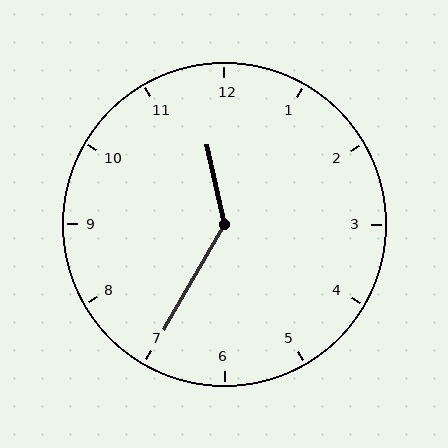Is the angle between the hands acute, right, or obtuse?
It is obtuse.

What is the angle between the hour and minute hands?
Approximately 138 degrees.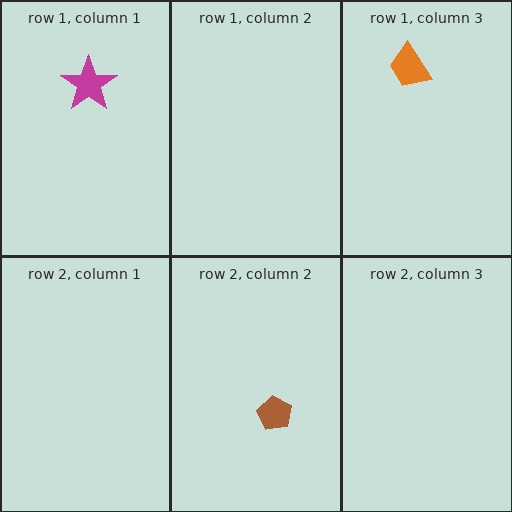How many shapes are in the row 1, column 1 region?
1.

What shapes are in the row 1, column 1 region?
The magenta star.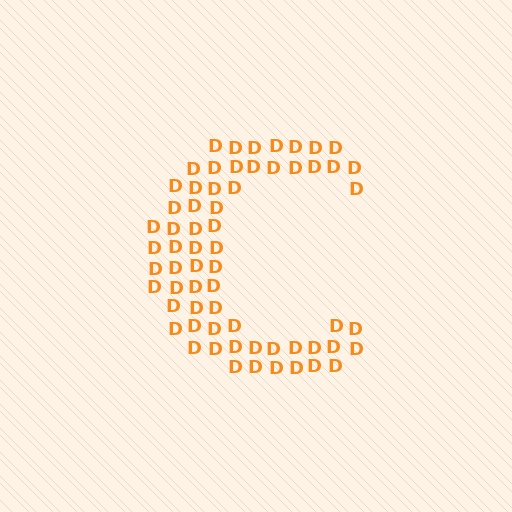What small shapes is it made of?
It is made of small letter D's.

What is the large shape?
The large shape is the letter C.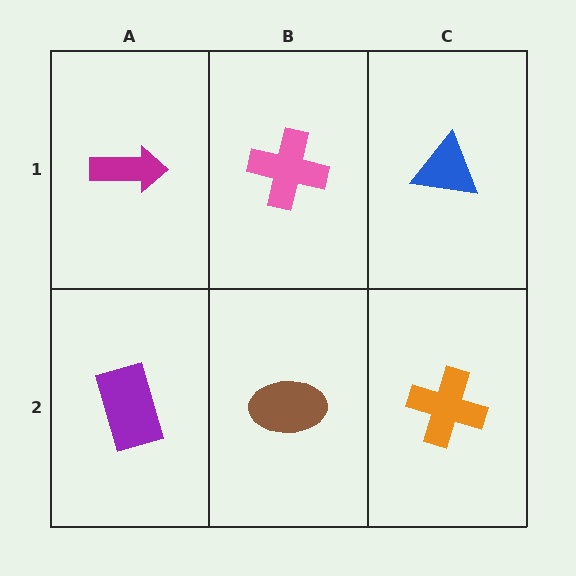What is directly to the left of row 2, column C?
A brown ellipse.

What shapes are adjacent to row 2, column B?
A pink cross (row 1, column B), a purple rectangle (row 2, column A), an orange cross (row 2, column C).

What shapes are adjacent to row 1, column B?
A brown ellipse (row 2, column B), a magenta arrow (row 1, column A), a blue triangle (row 1, column C).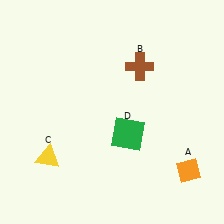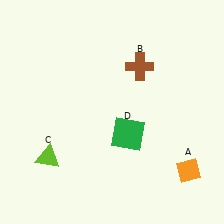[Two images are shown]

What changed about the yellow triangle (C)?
In Image 1, C is yellow. In Image 2, it changed to lime.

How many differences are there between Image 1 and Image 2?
There is 1 difference between the two images.